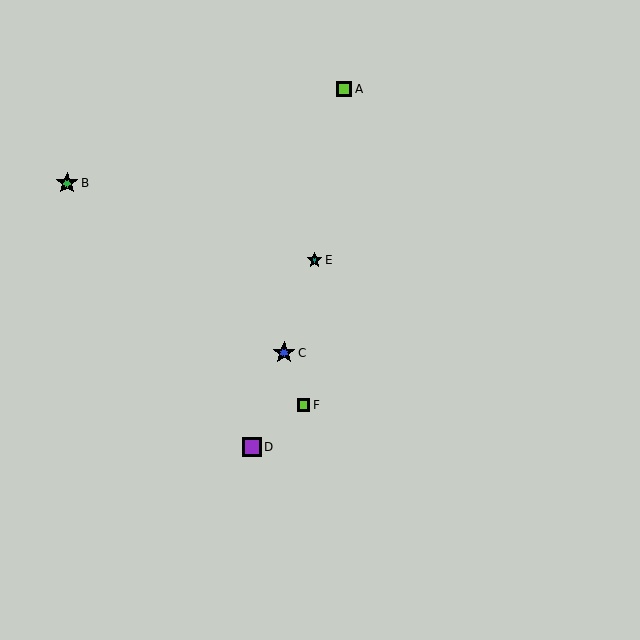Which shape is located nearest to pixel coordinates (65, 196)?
The green star (labeled B) at (67, 183) is nearest to that location.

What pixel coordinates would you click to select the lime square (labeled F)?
Click at (304, 405) to select the lime square F.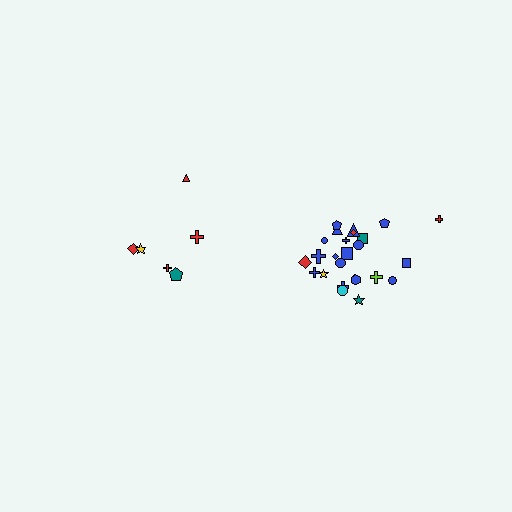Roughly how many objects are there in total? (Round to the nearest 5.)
Roughly 30 objects in total.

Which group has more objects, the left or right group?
The right group.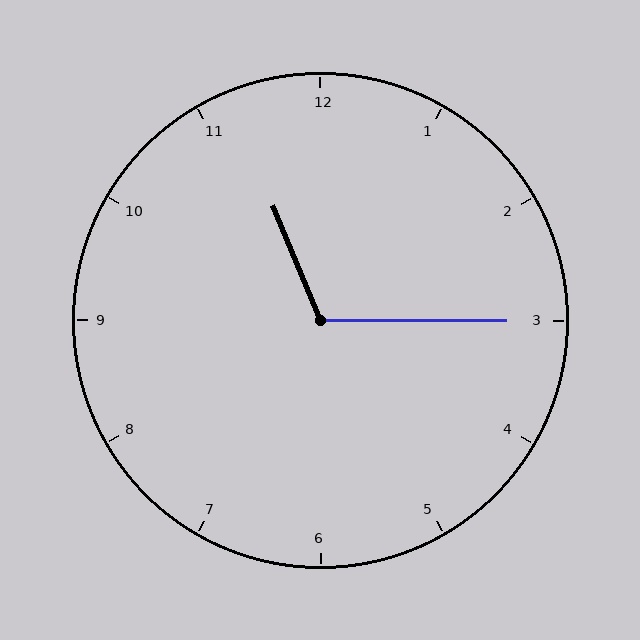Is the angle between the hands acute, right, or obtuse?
It is obtuse.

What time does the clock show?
11:15.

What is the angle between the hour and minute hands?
Approximately 112 degrees.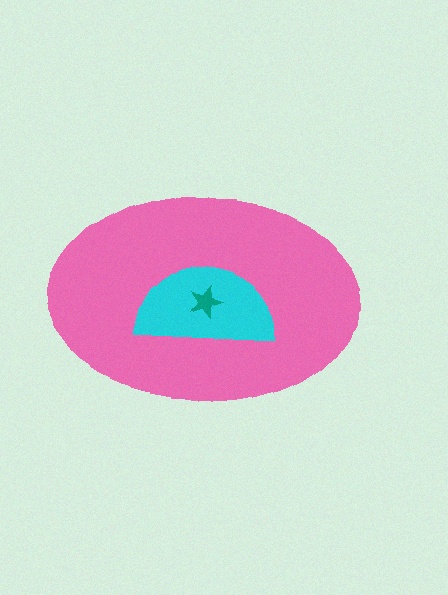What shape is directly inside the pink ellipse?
The cyan semicircle.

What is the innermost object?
The teal star.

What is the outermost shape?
The pink ellipse.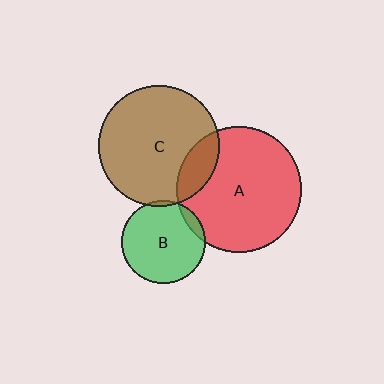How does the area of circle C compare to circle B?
Approximately 2.1 times.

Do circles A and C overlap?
Yes.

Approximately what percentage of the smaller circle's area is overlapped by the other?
Approximately 15%.